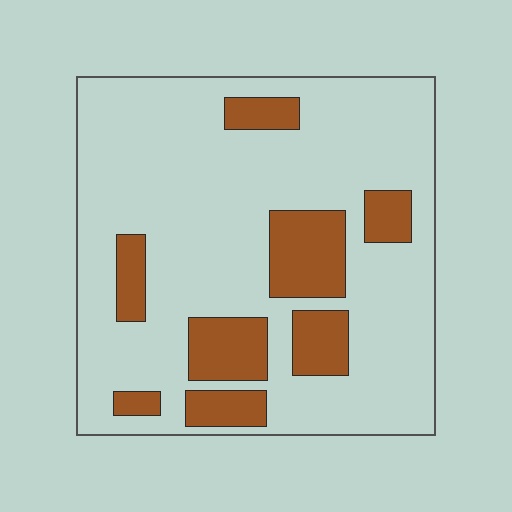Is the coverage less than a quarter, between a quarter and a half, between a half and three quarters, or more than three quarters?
Less than a quarter.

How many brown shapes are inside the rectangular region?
8.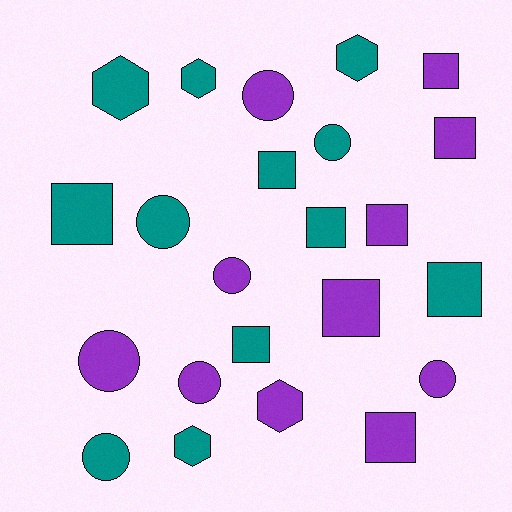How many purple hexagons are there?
There is 1 purple hexagon.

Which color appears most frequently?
Teal, with 12 objects.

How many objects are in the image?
There are 23 objects.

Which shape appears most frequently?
Square, with 10 objects.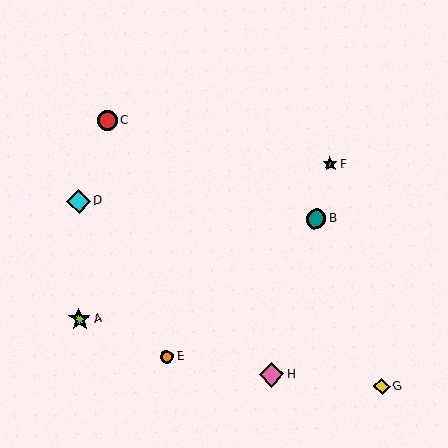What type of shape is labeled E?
Shape E is an orange circle.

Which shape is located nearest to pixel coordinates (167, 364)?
The orange circle (labeled E) at (167, 357) is nearest to that location.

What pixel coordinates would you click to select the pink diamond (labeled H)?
Click at (272, 375) to select the pink diamond H.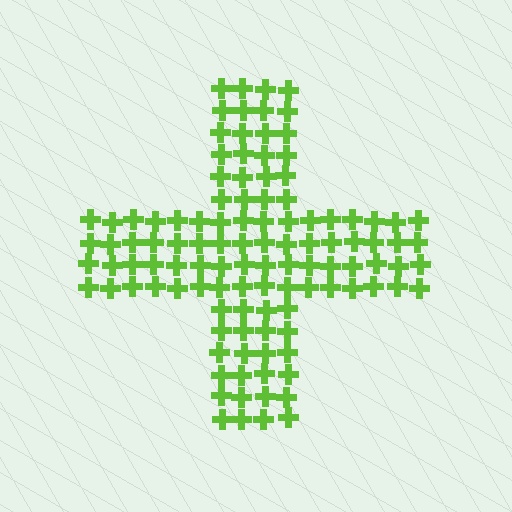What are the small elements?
The small elements are crosses.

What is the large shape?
The large shape is a cross.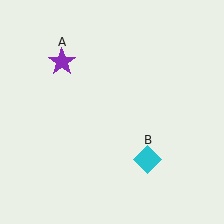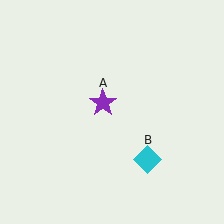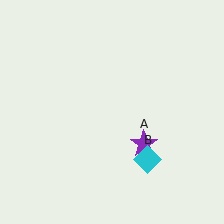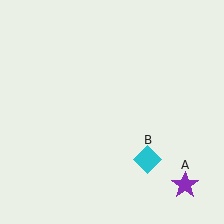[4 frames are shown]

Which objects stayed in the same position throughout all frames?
Cyan diamond (object B) remained stationary.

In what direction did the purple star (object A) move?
The purple star (object A) moved down and to the right.